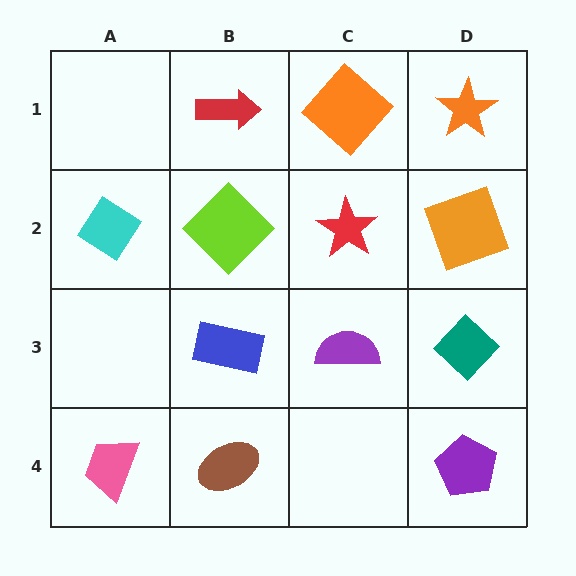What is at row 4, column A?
A pink trapezoid.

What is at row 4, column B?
A brown ellipse.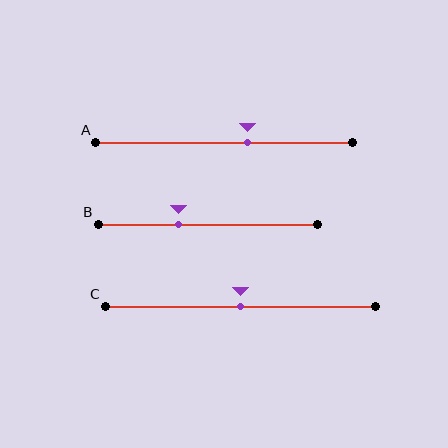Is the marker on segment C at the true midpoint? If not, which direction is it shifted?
Yes, the marker on segment C is at the true midpoint.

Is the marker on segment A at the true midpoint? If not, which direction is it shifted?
No, the marker on segment A is shifted to the right by about 9% of the segment length.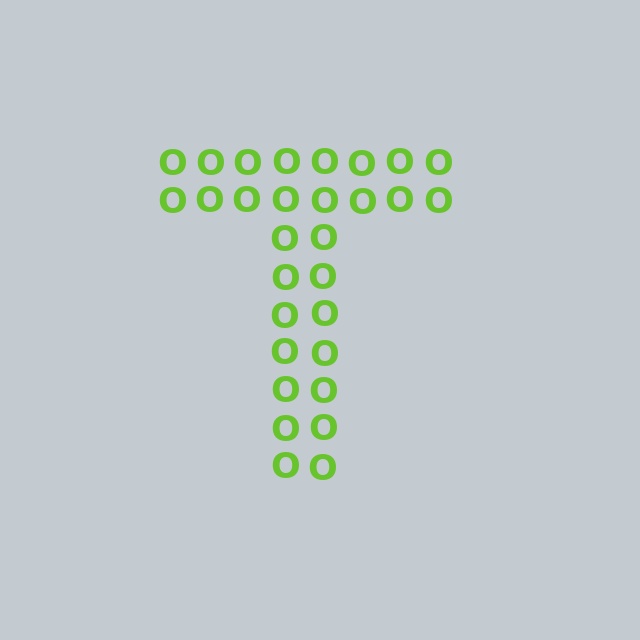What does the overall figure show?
The overall figure shows the letter T.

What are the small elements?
The small elements are letter O's.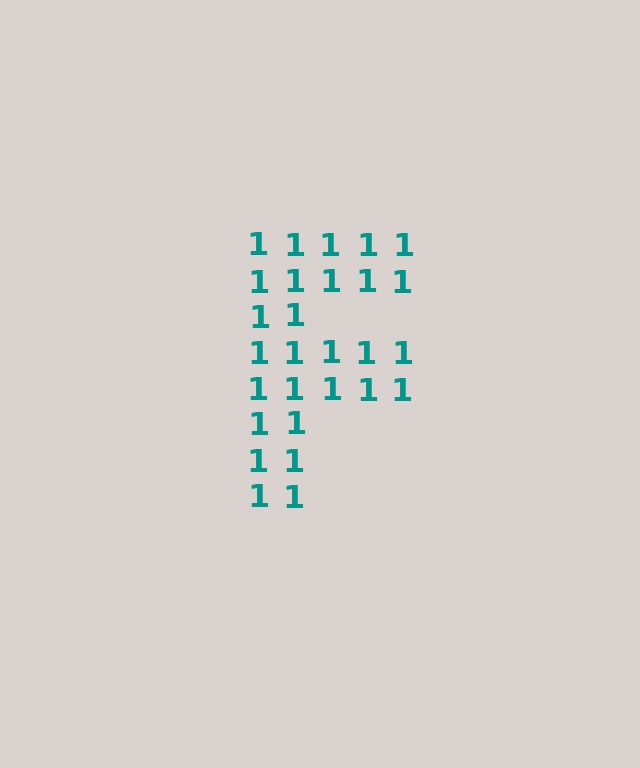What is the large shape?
The large shape is the letter F.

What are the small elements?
The small elements are digit 1's.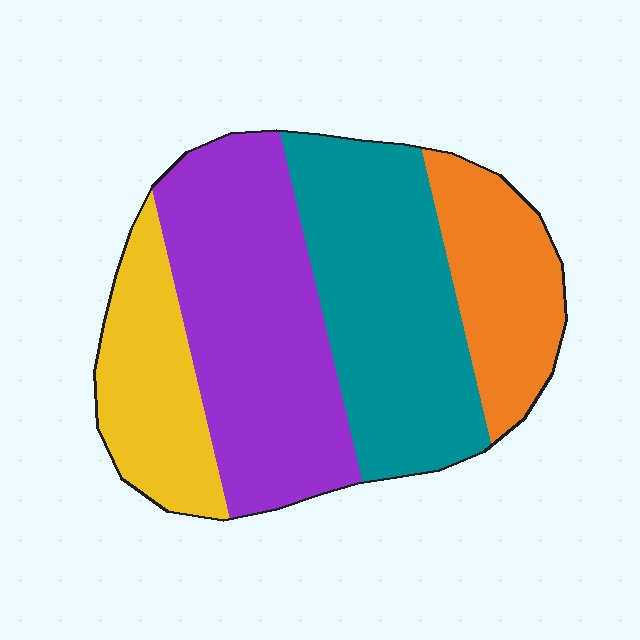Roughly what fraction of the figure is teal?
Teal covers 32% of the figure.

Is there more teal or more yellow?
Teal.